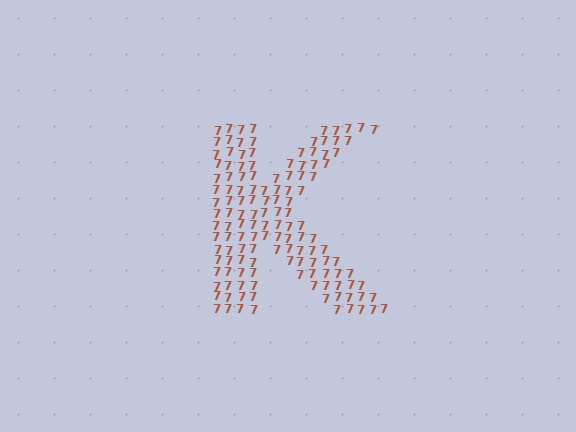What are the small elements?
The small elements are digit 7's.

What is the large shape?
The large shape is the letter K.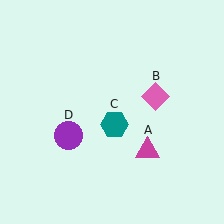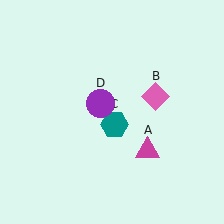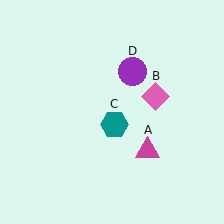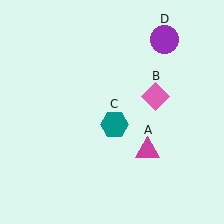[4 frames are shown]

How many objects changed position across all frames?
1 object changed position: purple circle (object D).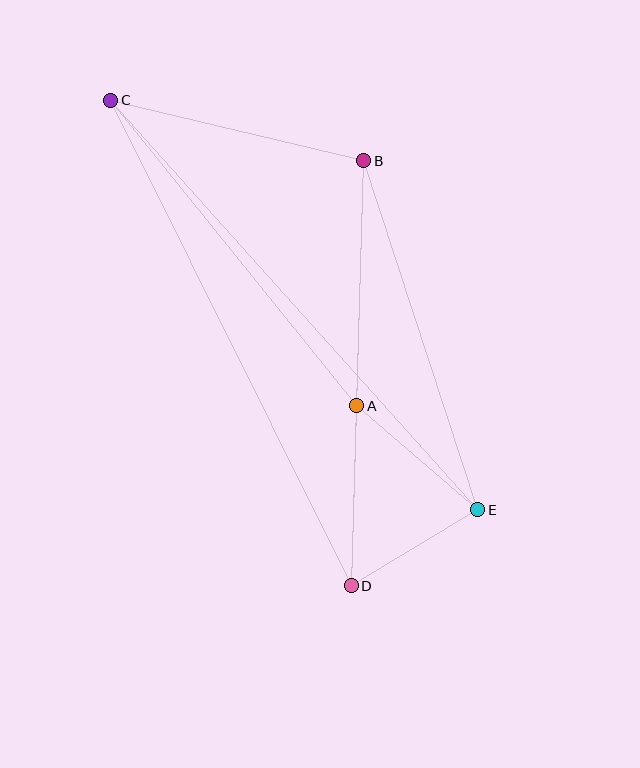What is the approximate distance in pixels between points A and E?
The distance between A and E is approximately 159 pixels.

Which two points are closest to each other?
Points D and E are closest to each other.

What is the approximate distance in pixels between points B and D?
The distance between B and D is approximately 425 pixels.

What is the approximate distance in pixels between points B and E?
The distance between B and E is approximately 367 pixels.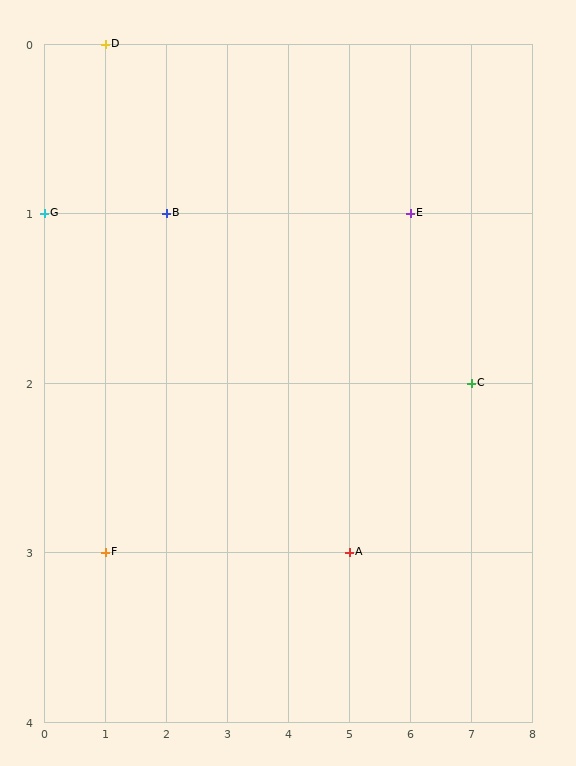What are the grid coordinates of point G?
Point G is at grid coordinates (0, 1).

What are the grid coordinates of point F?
Point F is at grid coordinates (1, 3).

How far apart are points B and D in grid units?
Points B and D are 1 column and 1 row apart (about 1.4 grid units diagonally).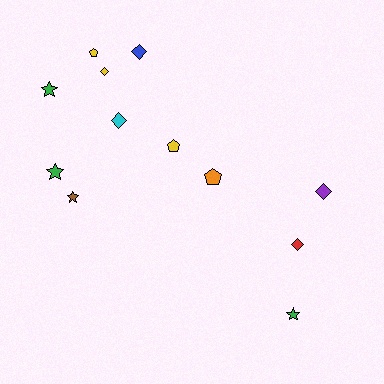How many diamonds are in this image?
There are 5 diamonds.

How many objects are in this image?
There are 12 objects.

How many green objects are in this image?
There are 3 green objects.